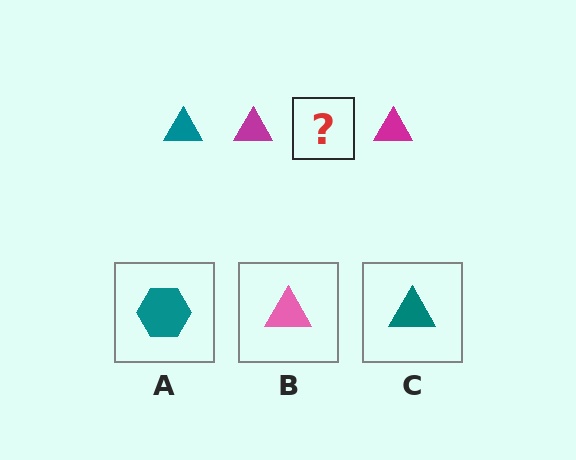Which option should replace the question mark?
Option C.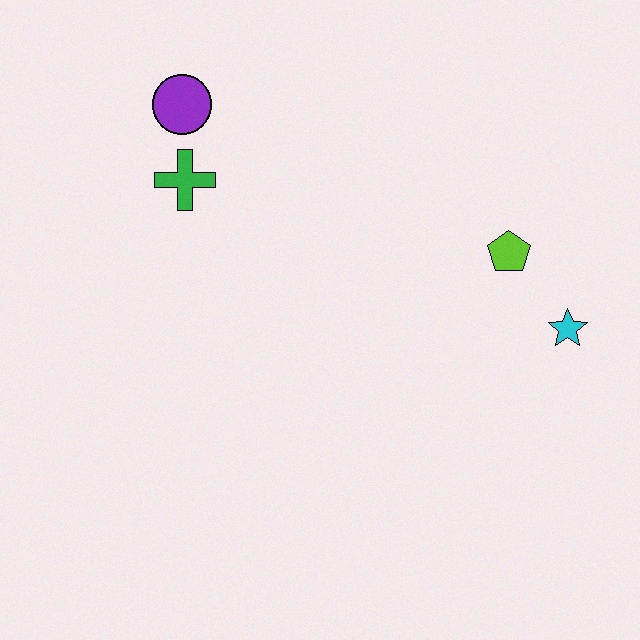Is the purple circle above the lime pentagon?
Yes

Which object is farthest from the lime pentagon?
The purple circle is farthest from the lime pentagon.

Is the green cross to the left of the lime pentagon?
Yes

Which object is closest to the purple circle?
The green cross is closest to the purple circle.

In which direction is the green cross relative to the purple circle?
The green cross is below the purple circle.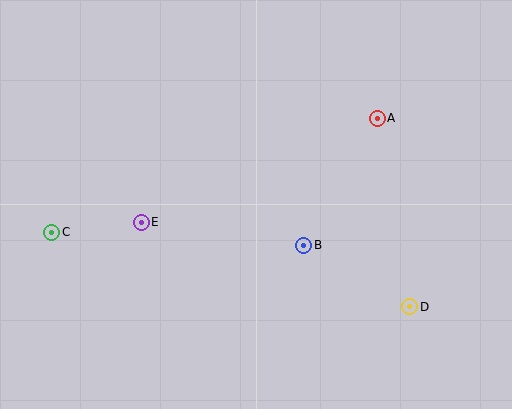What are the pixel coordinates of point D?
Point D is at (410, 307).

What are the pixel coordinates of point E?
Point E is at (141, 222).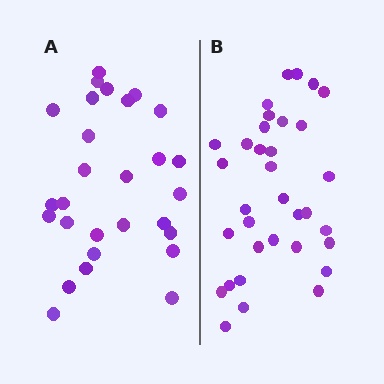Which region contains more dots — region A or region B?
Region B (the right region) has more dots.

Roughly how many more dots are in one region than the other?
Region B has about 6 more dots than region A.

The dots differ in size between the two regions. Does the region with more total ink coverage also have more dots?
No. Region A has more total ink coverage because its dots are larger, but region B actually contains more individual dots. Total area can be misleading — the number of items is what matters here.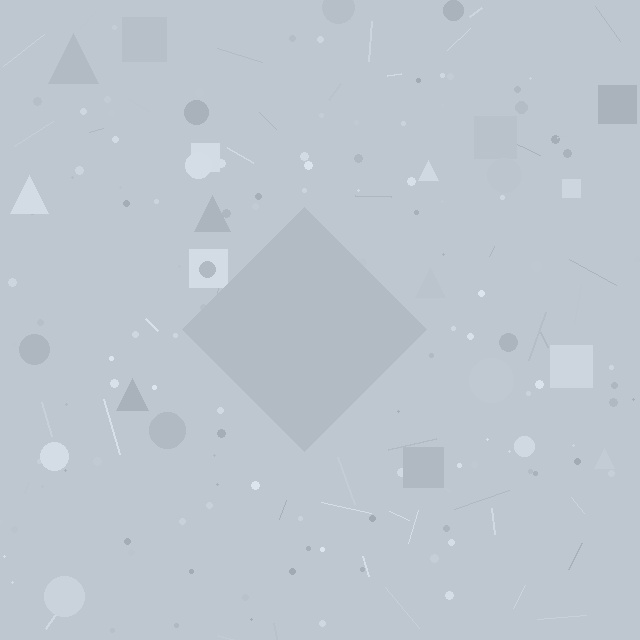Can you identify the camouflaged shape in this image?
The camouflaged shape is a diamond.